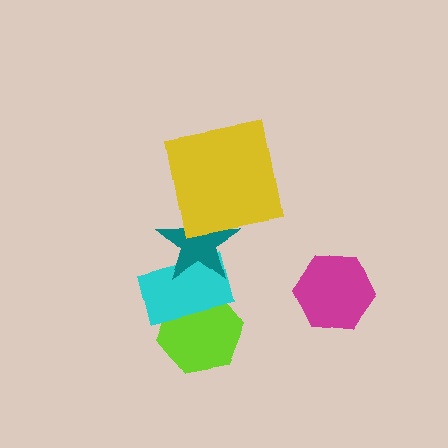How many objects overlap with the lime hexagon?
1 object overlaps with the lime hexagon.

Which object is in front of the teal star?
The yellow square is in front of the teal star.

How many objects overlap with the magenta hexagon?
0 objects overlap with the magenta hexagon.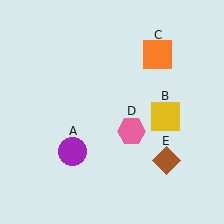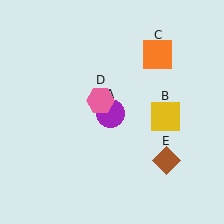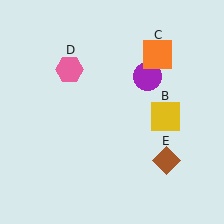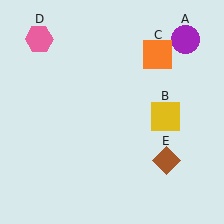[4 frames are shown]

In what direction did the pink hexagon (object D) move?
The pink hexagon (object D) moved up and to the left.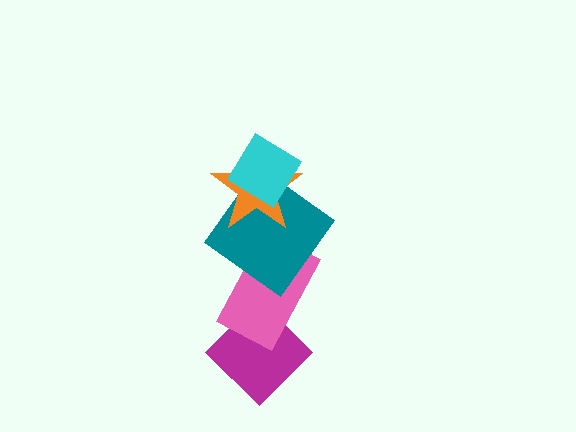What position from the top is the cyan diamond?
The cyan diamond is 1st from the top.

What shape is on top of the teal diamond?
The orange star is on top of the teal diamond.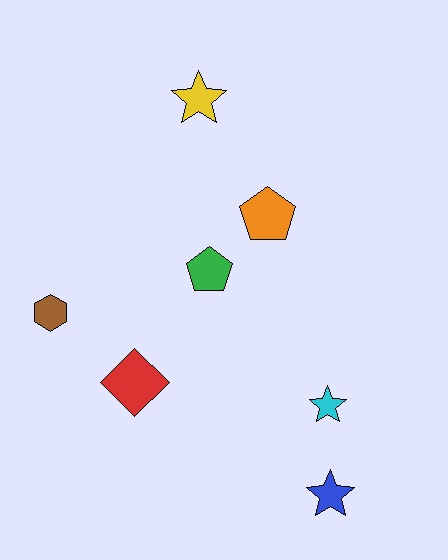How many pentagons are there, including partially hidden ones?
There are 2 pentagons.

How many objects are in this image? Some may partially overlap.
There are 7 objects.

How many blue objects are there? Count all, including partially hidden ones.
There is 1 blue object.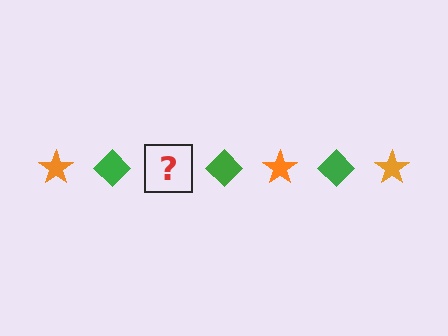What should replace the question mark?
The question mark should be replaced with an orange star.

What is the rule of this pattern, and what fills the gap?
The rule is that the pattern alternates between orange star and green diamond. The gap should be filled with an orange star.